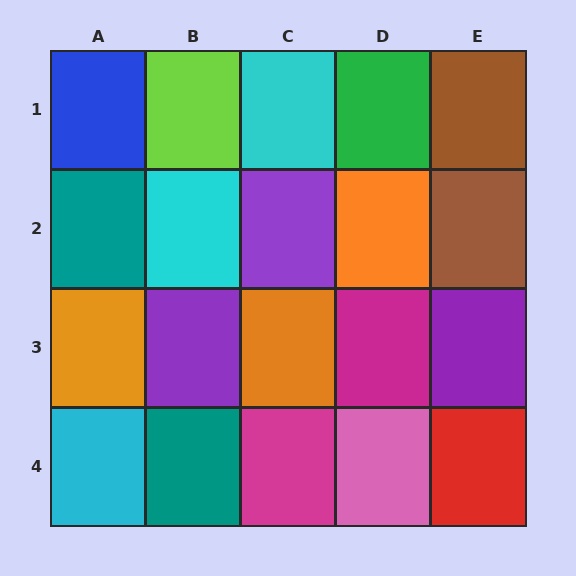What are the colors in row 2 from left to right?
Teal, cyan, purple, orange, brown.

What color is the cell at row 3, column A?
Orange.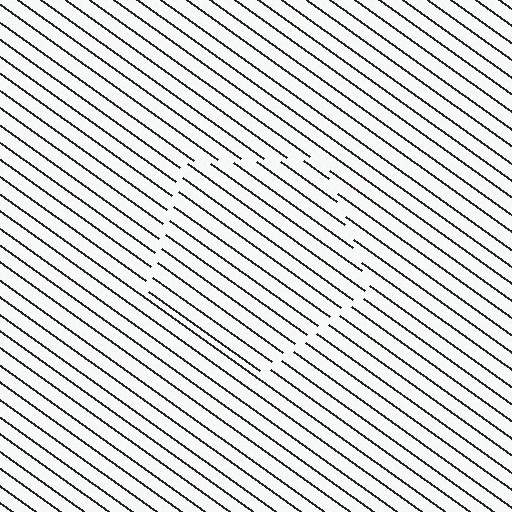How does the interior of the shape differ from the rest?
The interior of the shape contains the same grating, shifted by half a period — the contour is defined by the phase discontinuity where line-ends from the inner and outer gratings abut.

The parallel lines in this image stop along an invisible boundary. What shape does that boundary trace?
An illusory pentagon. The interior of the shape contains the same grating, shifted by half a period — the contour is defined by the phase discontinuity where line-ends from the inner and outer gratings abut.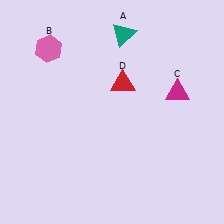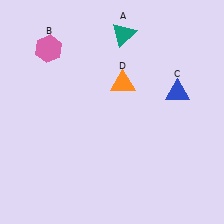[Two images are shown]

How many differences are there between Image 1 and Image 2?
There are 2 differences between the two images.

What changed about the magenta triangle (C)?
In Image 1, C is magenta. In Image 2, it changed to blue.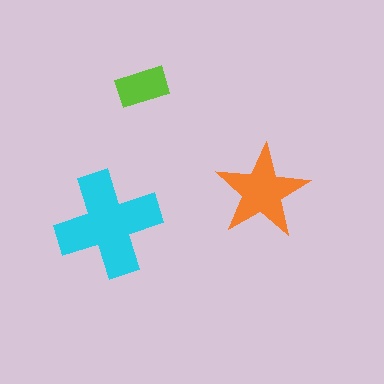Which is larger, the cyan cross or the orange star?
The cyan cross.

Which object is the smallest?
The lime rectangle.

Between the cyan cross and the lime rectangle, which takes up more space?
The cyan cross.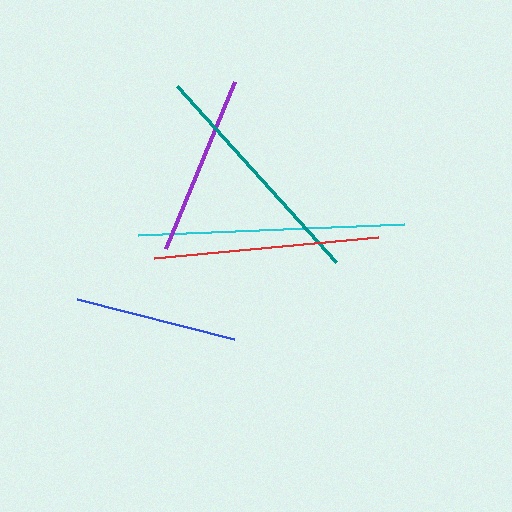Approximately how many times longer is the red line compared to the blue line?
The red line is approximately 1.4 times the length of the blue line.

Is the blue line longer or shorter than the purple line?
The purple line is longer than the blue line.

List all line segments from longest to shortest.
From longest to shortest: cyan, teal, red, purple, blue.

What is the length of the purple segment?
The purple segment is approximately 181 pixels long.